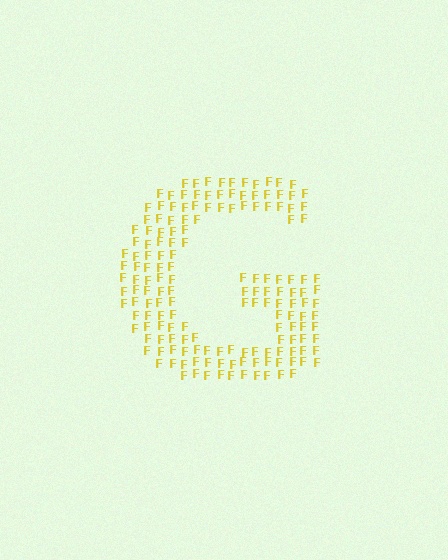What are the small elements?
The small elements are letter F's.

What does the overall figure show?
The overall figure shows the letter G.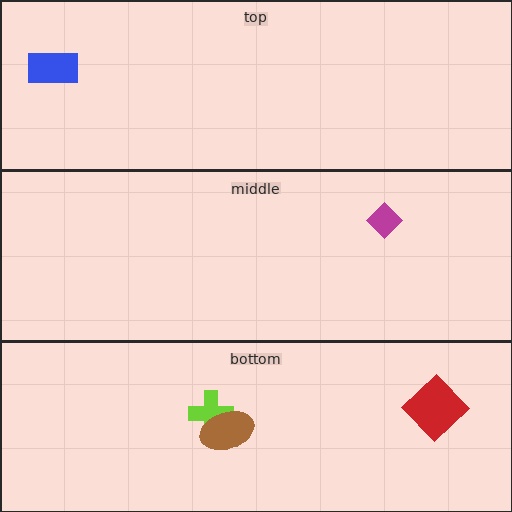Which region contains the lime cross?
The bottom region.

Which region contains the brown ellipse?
The bottom region.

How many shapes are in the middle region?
1.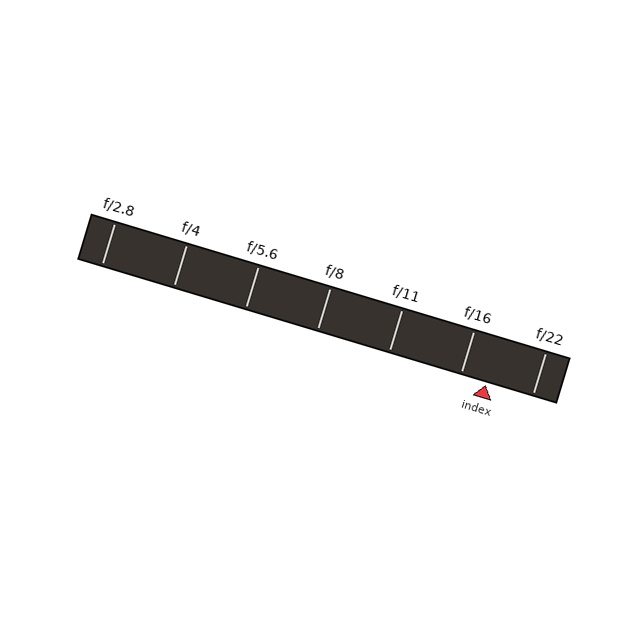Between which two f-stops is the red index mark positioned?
The index mark is between f/16 and f/22.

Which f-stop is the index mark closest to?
The index mark is closest to f/16.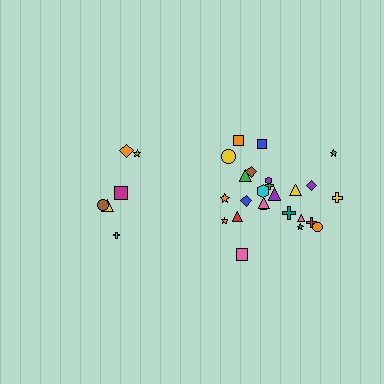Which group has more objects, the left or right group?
The right group.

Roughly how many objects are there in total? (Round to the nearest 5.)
Roughly 30 objects in total.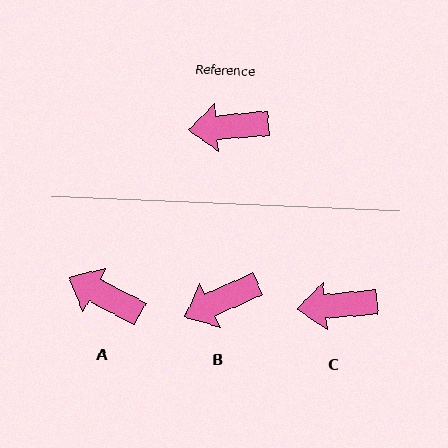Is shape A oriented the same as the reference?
No, it is off by about 32 degrees.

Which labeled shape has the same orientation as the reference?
C.